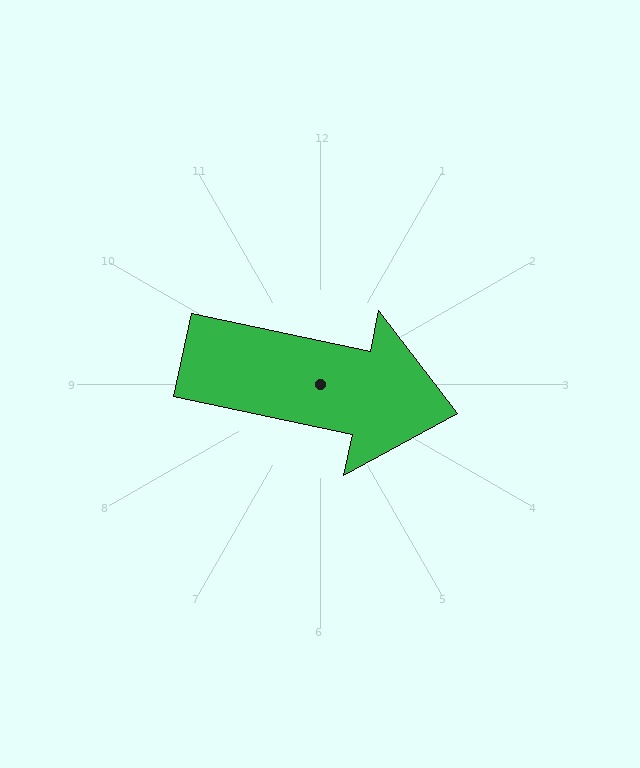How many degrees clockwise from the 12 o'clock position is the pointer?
Approximately 102 degrees.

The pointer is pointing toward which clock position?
Roughly 3 o'clock.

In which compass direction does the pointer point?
East.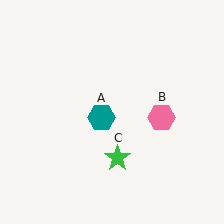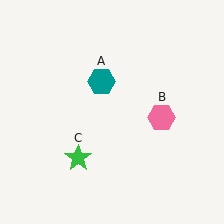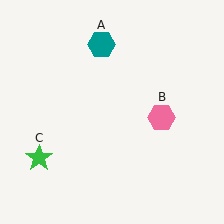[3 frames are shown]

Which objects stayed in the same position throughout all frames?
Pink hexagon (object B) remained stationary.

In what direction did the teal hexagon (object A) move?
The teal hexagon (object A) moved up.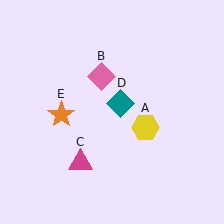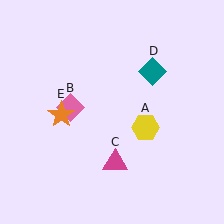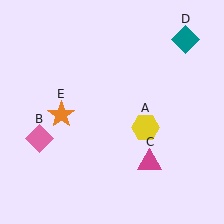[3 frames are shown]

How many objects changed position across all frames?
3 objects changed position: pink diamond (object B), magenta triangle (object C), teal diamond (object D).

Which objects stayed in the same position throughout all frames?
Yellow hexagon (object A) and orange star (object E) remained stationary.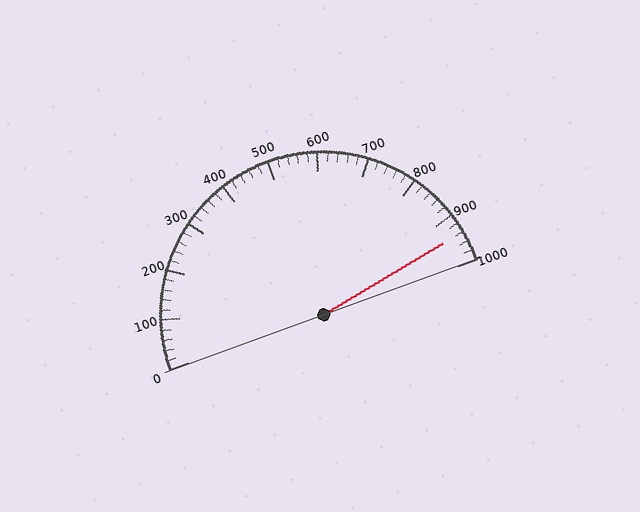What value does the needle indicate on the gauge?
The needle indicates approximately 940.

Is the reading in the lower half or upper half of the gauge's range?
The reading is in the upper half of the range (0 to 1000).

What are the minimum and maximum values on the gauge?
The gauge ranges from 0 to 1000.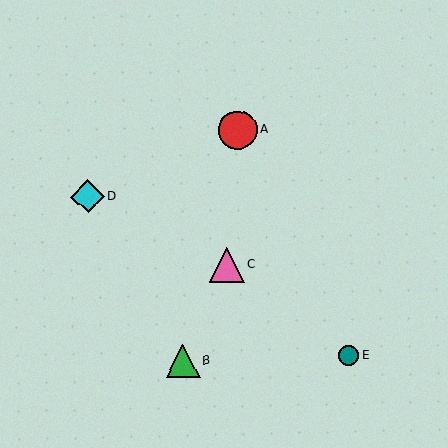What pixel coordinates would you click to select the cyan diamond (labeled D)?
Click at (88, 196) to select the cyan diamond D.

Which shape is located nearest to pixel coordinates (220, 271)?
The pink triangle (labeled C) at (227, 265) is nearest to that location.